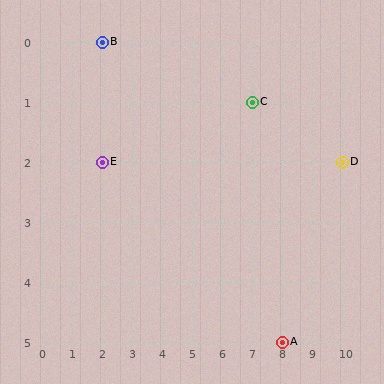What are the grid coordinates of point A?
Point A is at grid coordinates (8, 5).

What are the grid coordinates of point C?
Point C is at grid coordinates (7, 1).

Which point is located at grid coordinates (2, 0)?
Point B is at (2, 0).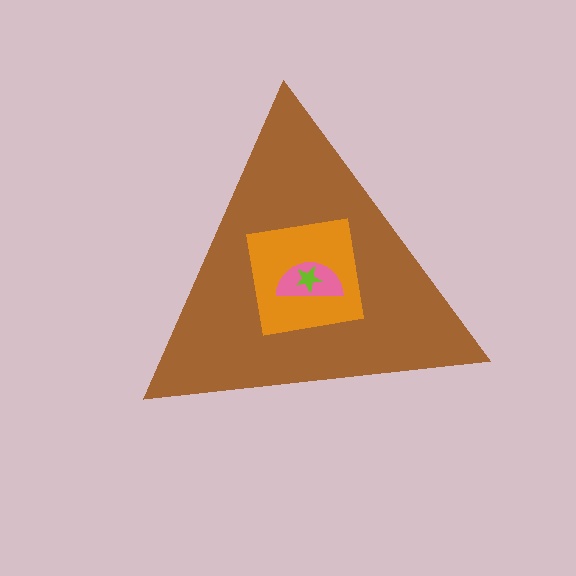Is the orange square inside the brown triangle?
Yes.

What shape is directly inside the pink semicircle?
The lime star.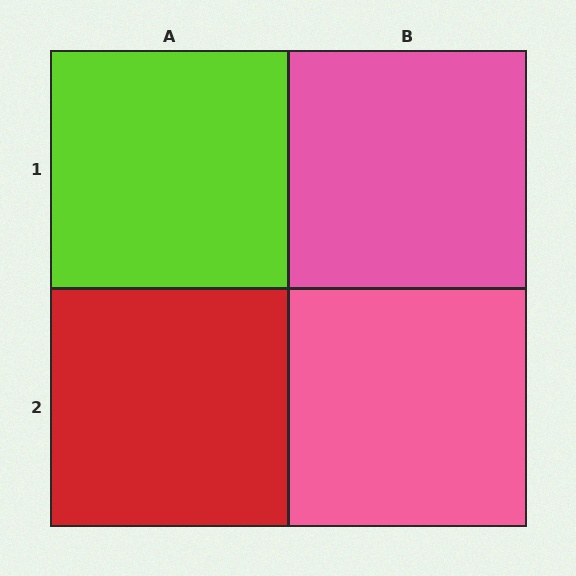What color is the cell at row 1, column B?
Pink.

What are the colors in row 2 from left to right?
Red, pink.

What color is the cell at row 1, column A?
Lime.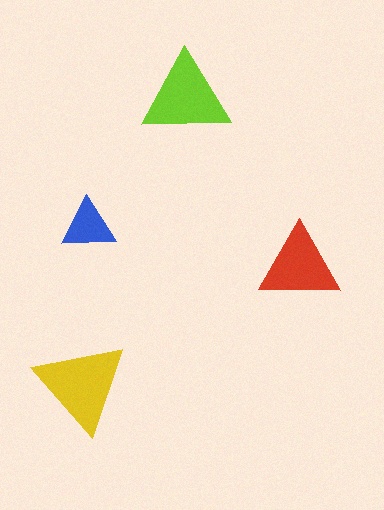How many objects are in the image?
There are 4 objects in the image.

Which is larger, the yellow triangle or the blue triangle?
The yellow one.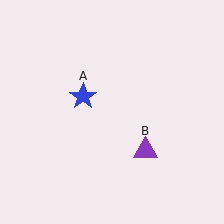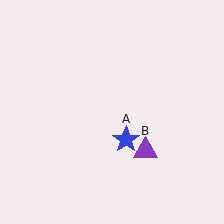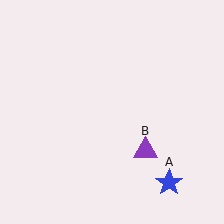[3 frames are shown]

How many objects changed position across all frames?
1 object changed position: blue star (object A).